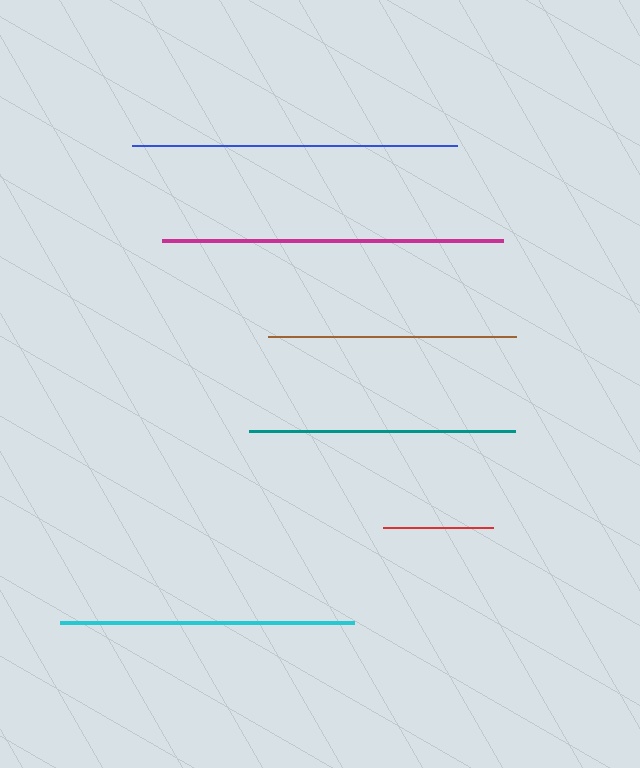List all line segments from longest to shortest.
From longest to shortest: magenta, blue, cyan, teal, brown, red.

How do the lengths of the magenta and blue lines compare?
The magenta and blue lines are approximately the same length.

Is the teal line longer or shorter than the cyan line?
The cyan line is longer than the teal line.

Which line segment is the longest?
The magenta line is the longest at approximately 340 pixels.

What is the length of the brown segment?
The brown segment is approximately 248 pixels long.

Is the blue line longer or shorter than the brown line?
The blue line is longer than the brown line.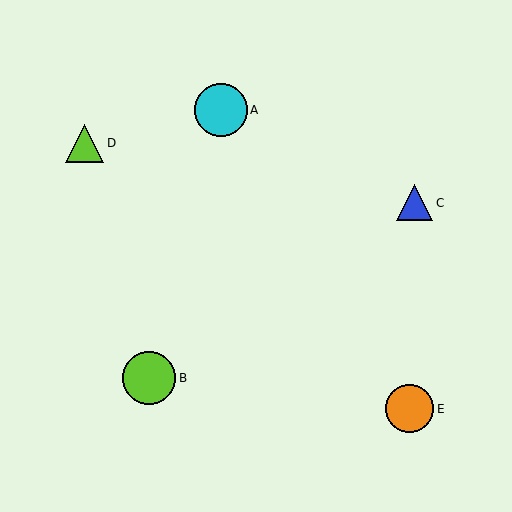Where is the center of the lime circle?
The center of the lime circle is at (149, 378).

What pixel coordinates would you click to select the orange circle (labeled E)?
Click at (410, 409) to select the orange circle E.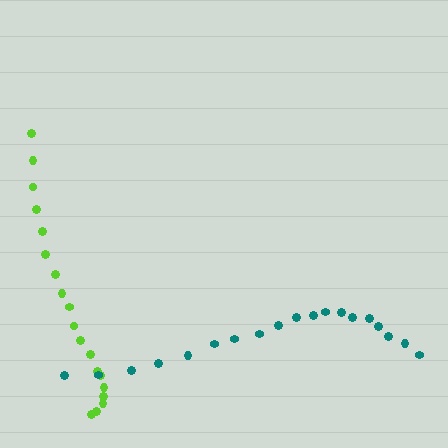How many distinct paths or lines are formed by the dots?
There are 2 distinct paths.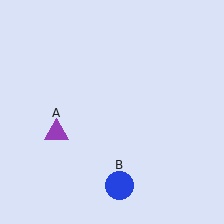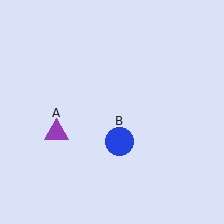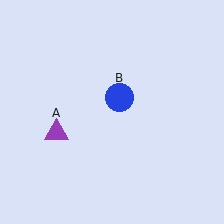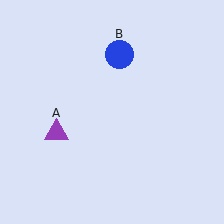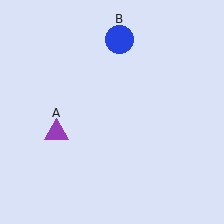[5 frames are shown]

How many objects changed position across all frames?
1 object changed position: blue circle (object B).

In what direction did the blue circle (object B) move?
The blue circle (object B) moved up.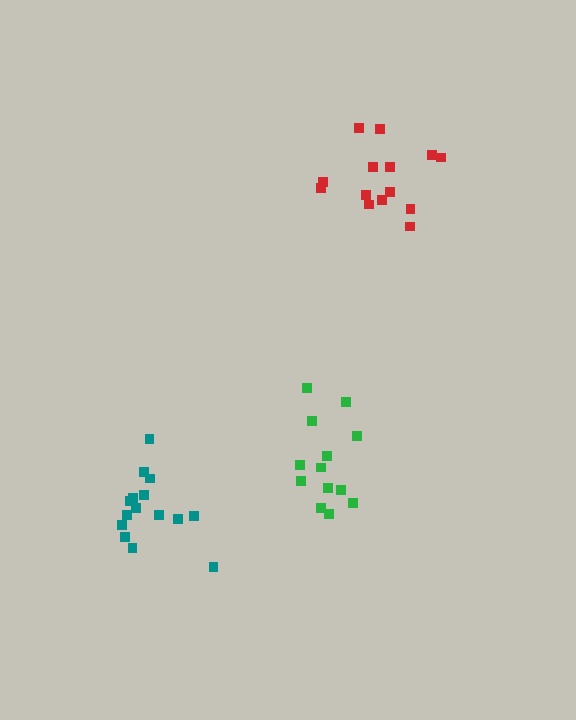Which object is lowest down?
The teal cluster is bottommost.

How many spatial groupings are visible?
There are 3 spatial groupings.